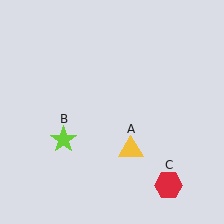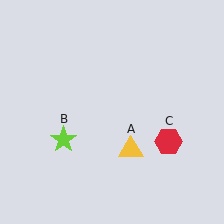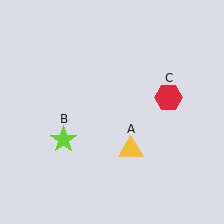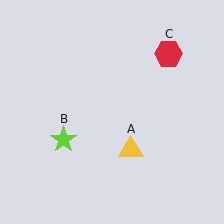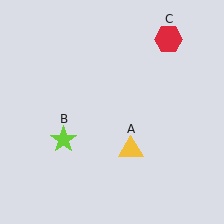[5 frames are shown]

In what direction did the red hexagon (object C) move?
The red hexagon (object C) moved up.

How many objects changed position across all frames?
1 object changed position: red hexagon (object C).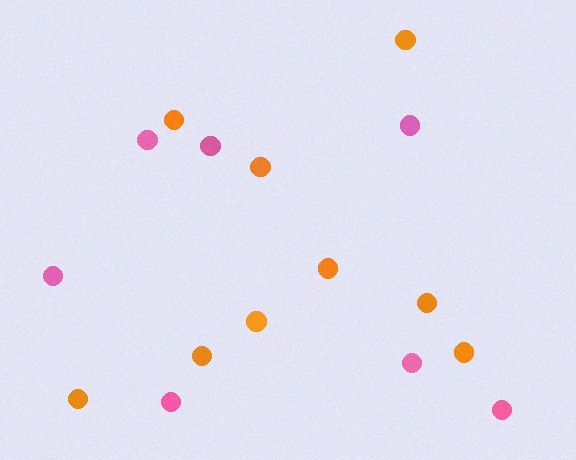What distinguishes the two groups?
There are 2 groups: one group of orange circles (9) and one group of pink circles (7).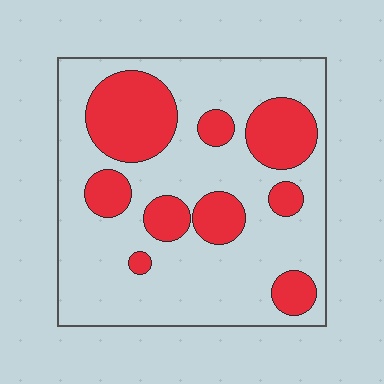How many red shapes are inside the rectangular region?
9.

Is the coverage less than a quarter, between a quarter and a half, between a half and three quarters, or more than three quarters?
Between a quarter and a half.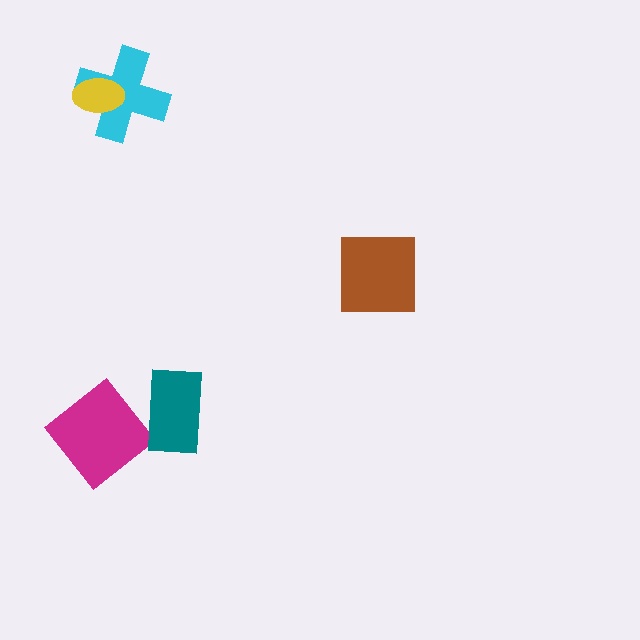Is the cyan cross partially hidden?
Yes, it is partially covered by another shape.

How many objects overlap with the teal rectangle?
0 objects overlap with the teal rectangle.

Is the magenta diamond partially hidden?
No, no other shape covers it.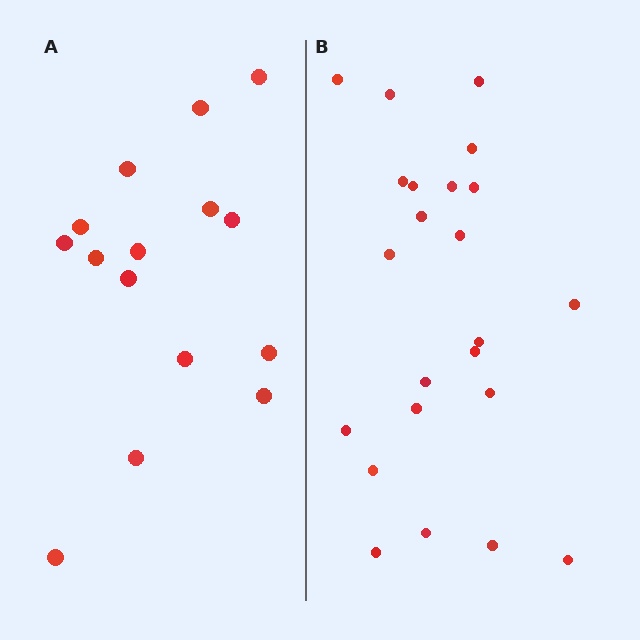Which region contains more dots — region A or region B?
Region B (the right region) has more dots.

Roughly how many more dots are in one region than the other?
Region B has roughly 8 or so more dots than region A.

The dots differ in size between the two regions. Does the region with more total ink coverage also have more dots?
No. Region A has more total ink coverage because its dots are larger, but region B actually contains more individual dots. Total area can be misleading — the number of items is what matters here.